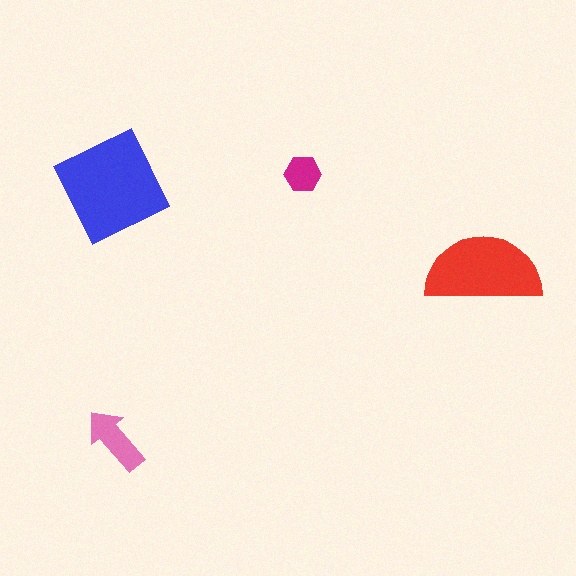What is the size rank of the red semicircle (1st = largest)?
2nd.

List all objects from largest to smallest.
The blue diamond, the red semicircle, the pink arrow, the magenta hexagon.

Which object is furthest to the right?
The red semicircle is rightmost.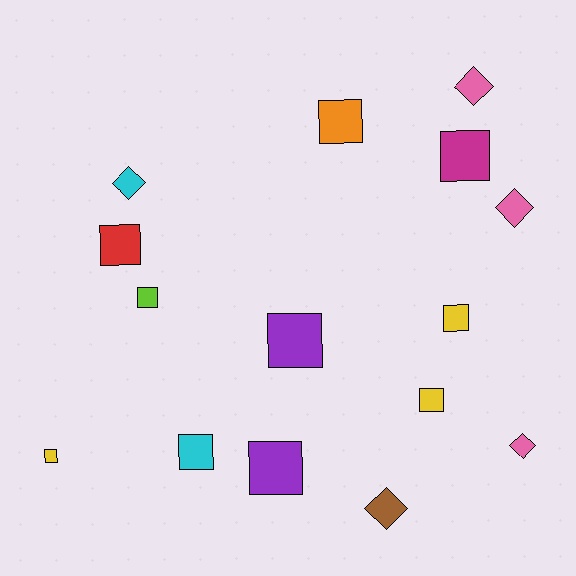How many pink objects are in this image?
There are 3 pink objects.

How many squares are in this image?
There are 10 squares.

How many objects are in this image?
There are 15 objects.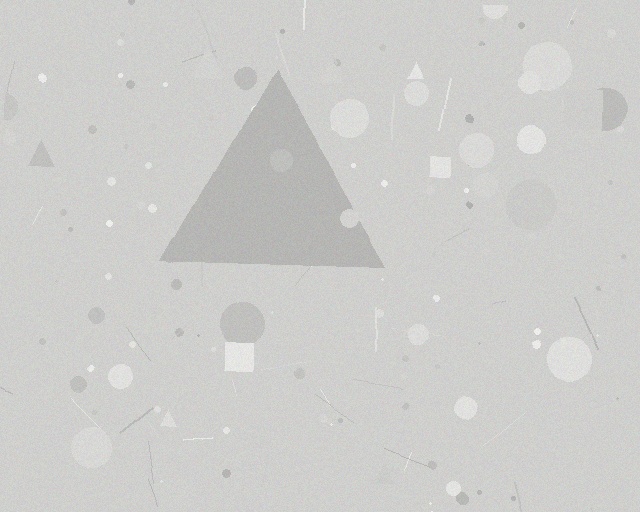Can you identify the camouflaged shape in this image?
The camouflaged shape is a triangle.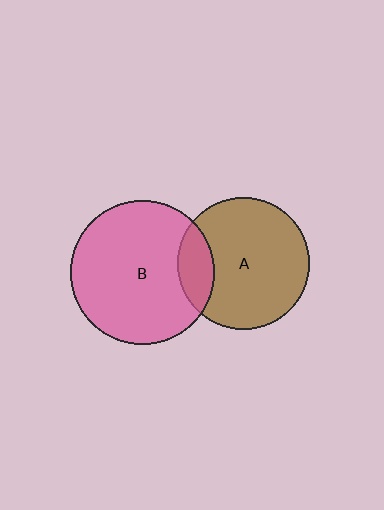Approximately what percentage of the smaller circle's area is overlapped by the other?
Approximately 15%.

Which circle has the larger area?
Circle B (pink).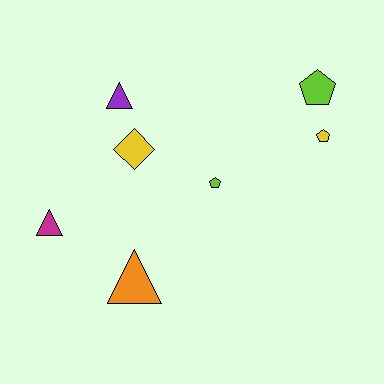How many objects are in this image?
There are 7 objects.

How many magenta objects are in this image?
There is 1 magenta object.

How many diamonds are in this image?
There is 1 diamond.